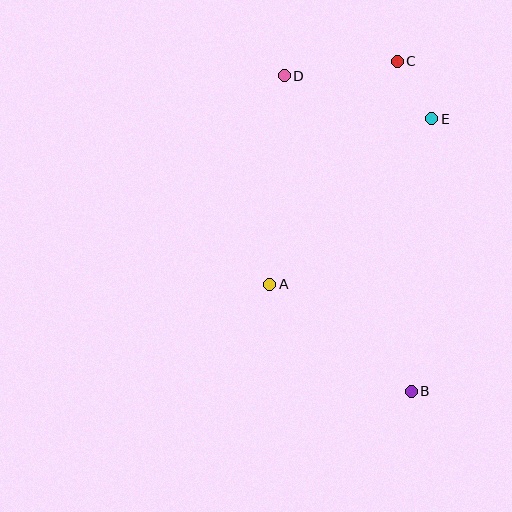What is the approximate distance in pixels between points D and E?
The distance between D and E is approximately 154 pixels.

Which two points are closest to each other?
Points C and E are closest to each other.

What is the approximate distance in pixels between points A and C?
The distance between A and C is approximately 257 pixels.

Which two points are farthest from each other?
Points B and D are farthest from each other.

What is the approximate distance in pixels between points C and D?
The distance between C and D is approximately 114 pixels.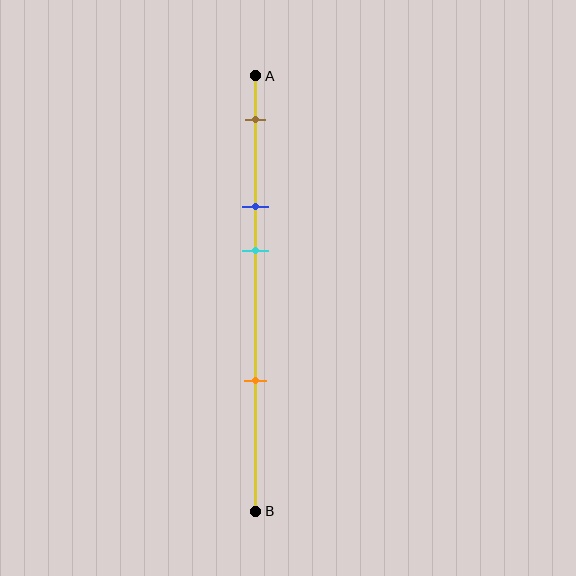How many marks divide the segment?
There are 4 marks dividing the segment.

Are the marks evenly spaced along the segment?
No, the marks are not evenly spaced.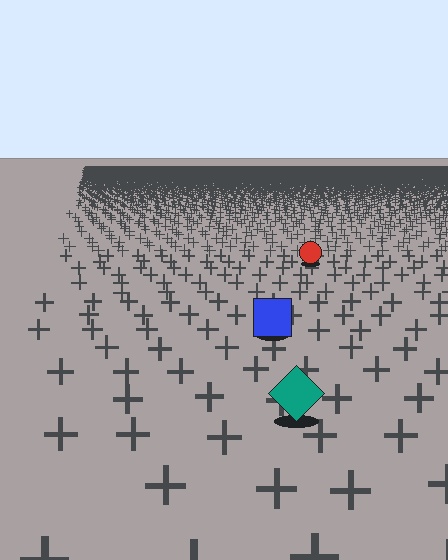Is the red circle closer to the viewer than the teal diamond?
No. The teal diamond is closer — you can tell from the texture gradient: the ground texture is coarser near it.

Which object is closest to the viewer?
The teal diamond is closest. The texture marks near it are larger and more spread out.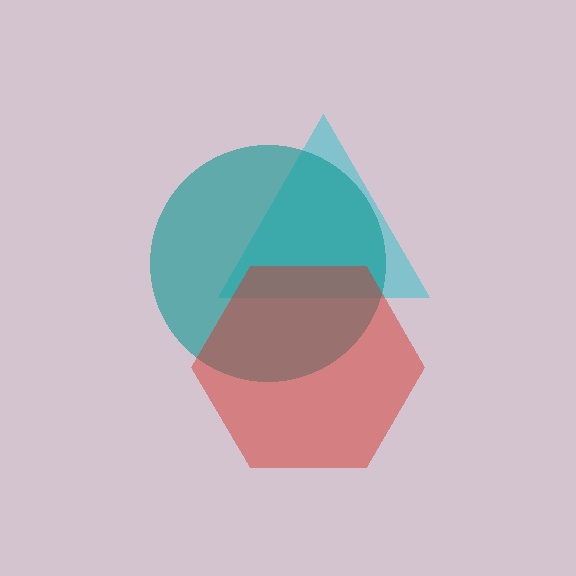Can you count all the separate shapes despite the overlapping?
Yes, there are 3 separate shapes.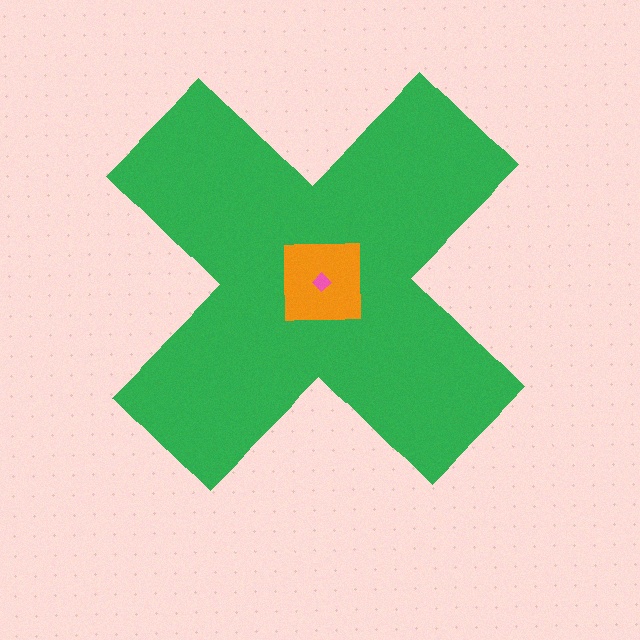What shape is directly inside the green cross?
The orange square.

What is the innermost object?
The pink diamond.